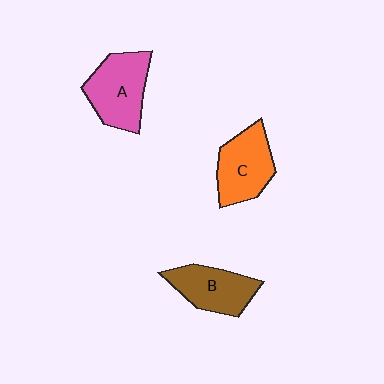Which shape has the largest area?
Shape A (pink).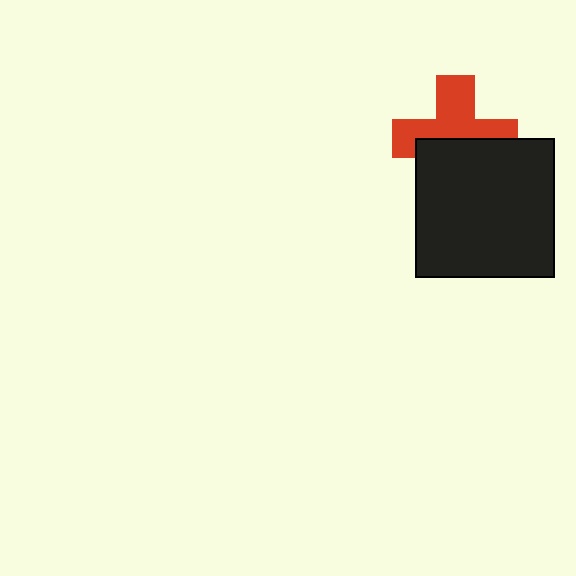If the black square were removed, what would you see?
You would see the complete red cross.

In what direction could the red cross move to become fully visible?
The red cross could move up. That would shift it out from behind the black square entirely.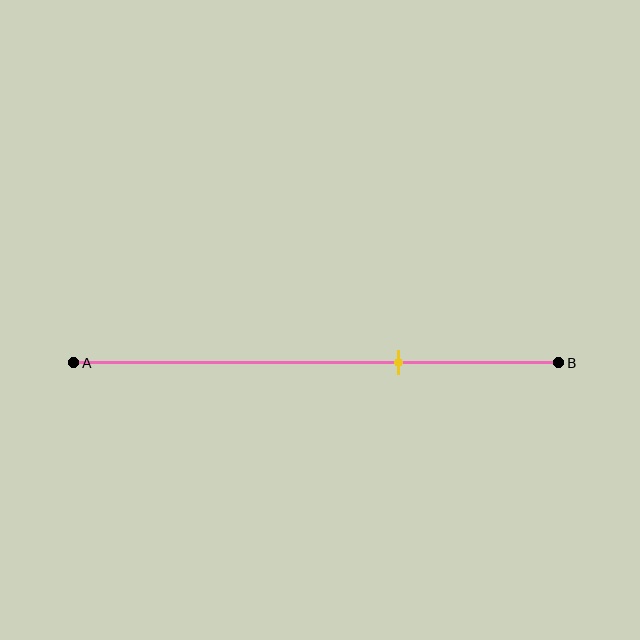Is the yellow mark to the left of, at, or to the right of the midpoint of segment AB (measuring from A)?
The yellow mark is to the right of the midpoint of segment AB.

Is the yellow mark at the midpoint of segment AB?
No, the mark is at about 65% from A, not at the 50% midpoint.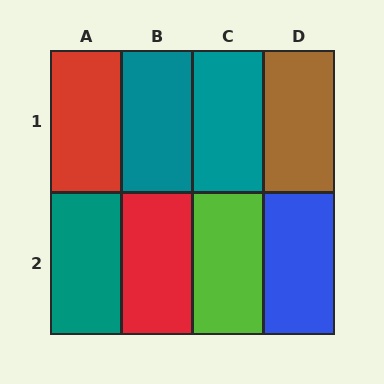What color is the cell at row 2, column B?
Red.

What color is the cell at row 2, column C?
Lime.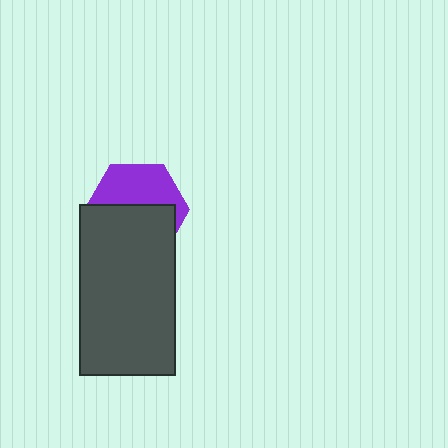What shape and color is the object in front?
The object in front is a dark gray rectangle.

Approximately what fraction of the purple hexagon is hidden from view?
Roughly 55% of the purple hexagon is hidden behind the dark gray rectangle.